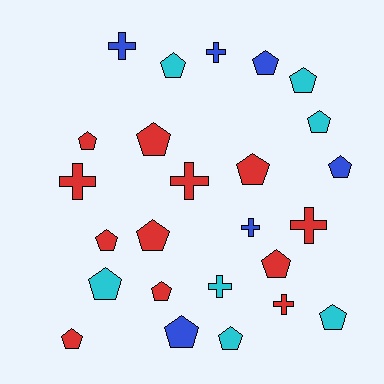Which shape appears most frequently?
Pentagon, with 17 objects.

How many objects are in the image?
There are 25 objects.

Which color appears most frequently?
Red, with 12 objects.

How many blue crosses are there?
There are 3 blue crosses.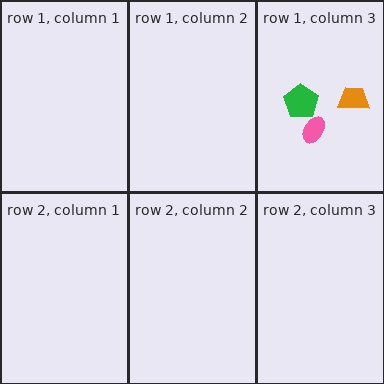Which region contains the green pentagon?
The row 1, column 3 region.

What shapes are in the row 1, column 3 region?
The pink ellipse, the green pentagon, the orange trapezoid.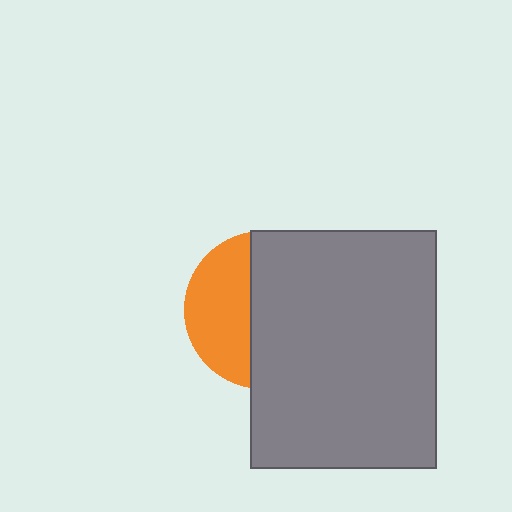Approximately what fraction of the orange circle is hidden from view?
Roughly 61% of the orange circle is hidden behind the gray rectangle.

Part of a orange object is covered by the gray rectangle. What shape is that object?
It is a circle.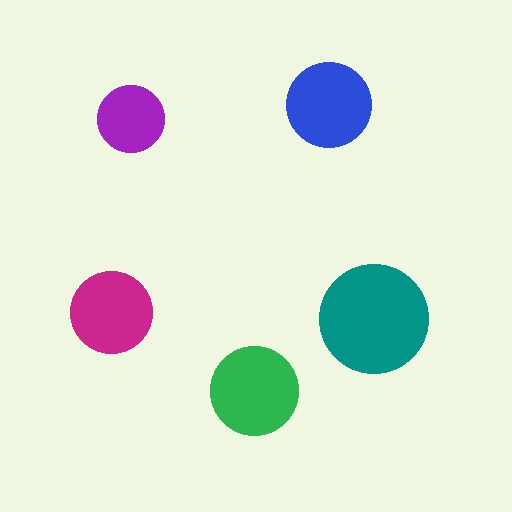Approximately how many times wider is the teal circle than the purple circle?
About 1.5 times wider.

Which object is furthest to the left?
The magenta circle is leftmost.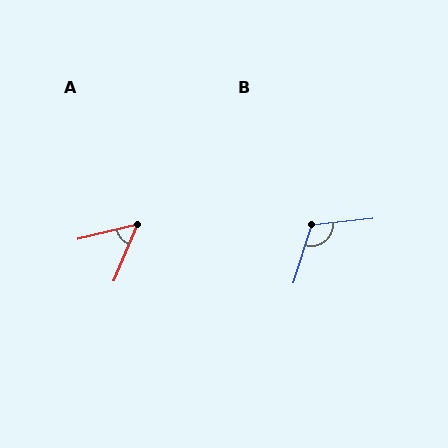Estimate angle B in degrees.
Approximately 114 degrees.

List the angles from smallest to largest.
A (54°), B (114°).